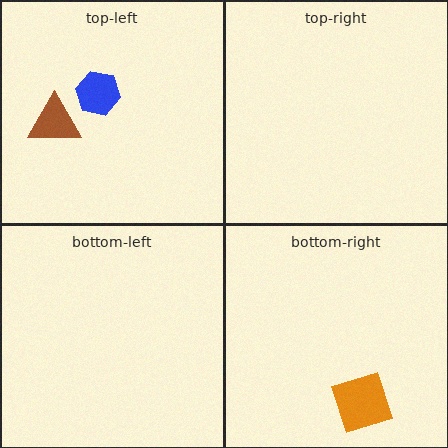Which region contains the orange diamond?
The bottom-right region.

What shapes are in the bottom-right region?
The orange diamond.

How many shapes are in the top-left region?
2.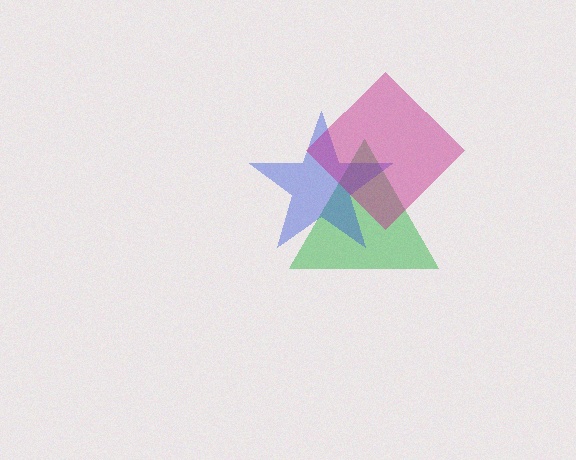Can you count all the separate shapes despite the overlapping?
Yes, there are 3 separate shapes.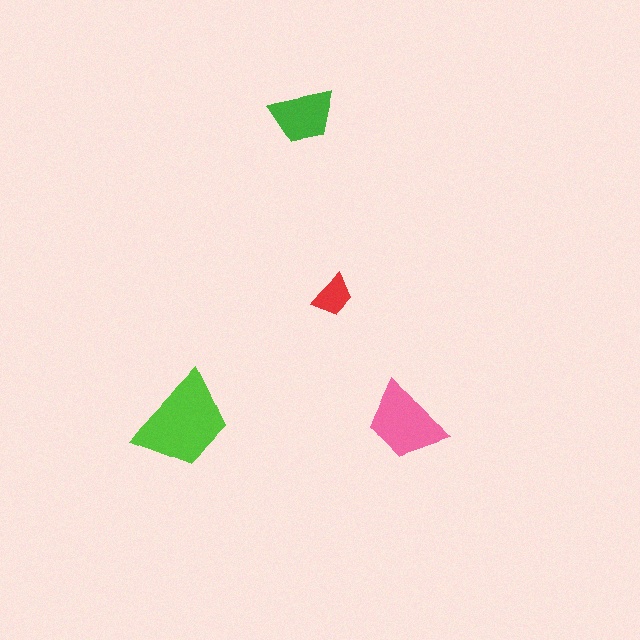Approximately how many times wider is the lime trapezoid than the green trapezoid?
About 1.5 times wider.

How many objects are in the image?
There are 4 objects in the image.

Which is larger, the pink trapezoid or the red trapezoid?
The pink one.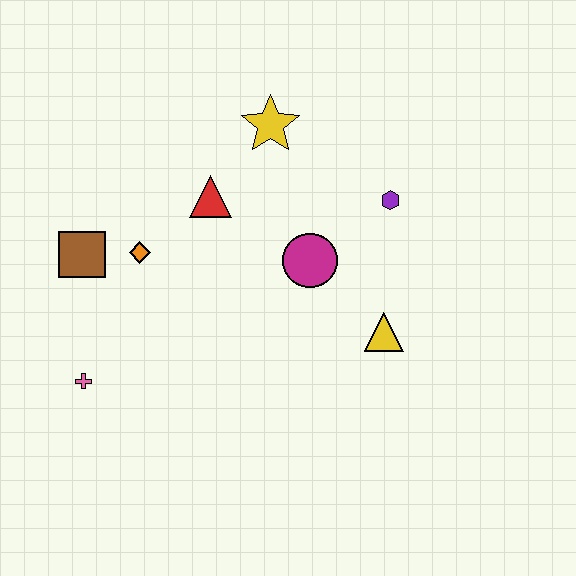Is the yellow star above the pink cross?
Yes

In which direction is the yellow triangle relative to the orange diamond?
The yellow triangle is to the right of the orange diamond.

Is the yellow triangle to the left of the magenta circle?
No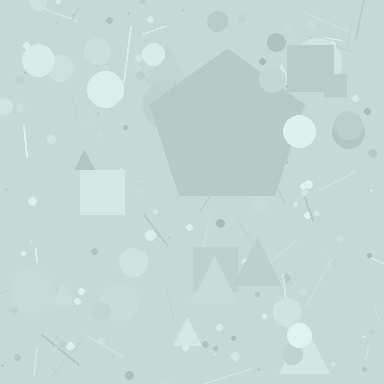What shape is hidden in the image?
A pentagon is hidden in the image.